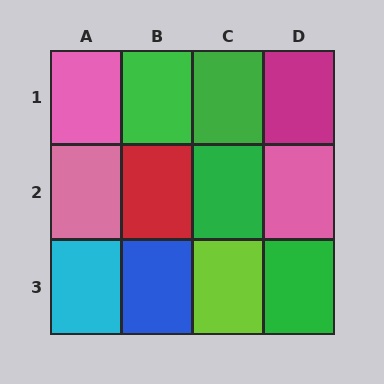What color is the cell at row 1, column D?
Magenta.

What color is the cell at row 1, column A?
Pink.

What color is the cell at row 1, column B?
Green.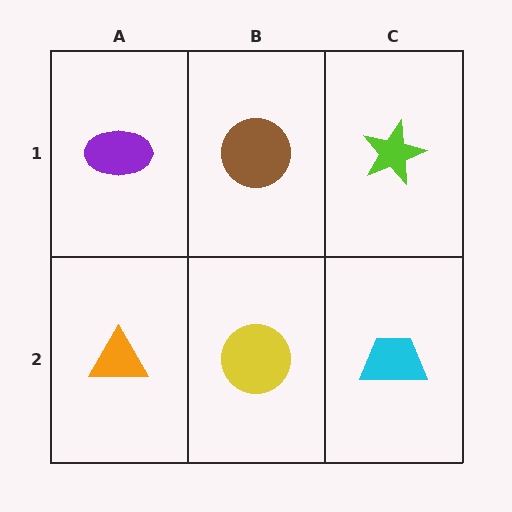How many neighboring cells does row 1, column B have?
3.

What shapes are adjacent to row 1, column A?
An orange triangle (row 2, column A), a brown circle (row 1, column B).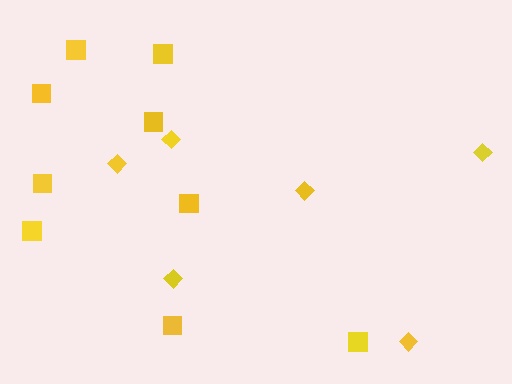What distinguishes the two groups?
There are 2 groups: one group of squares (9) and one group of diamonds (6).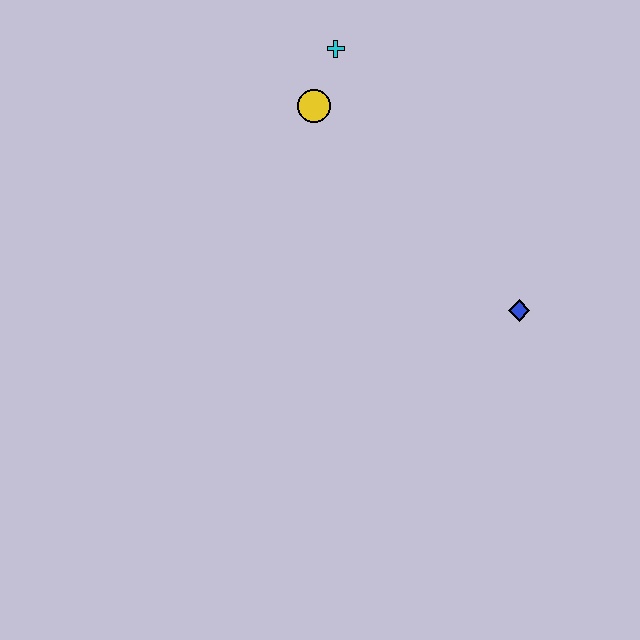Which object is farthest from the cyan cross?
The blue diamond is farthest from the cyan cross.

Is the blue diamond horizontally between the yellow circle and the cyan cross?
No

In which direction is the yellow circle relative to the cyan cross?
The yellow circle is below the cyan cross.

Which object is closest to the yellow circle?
The cyan cross is closest to the yellow circle.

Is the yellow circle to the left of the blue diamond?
Yes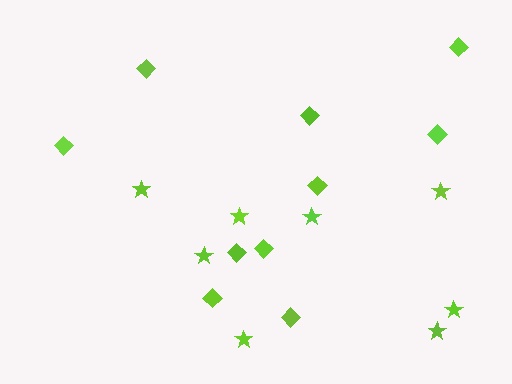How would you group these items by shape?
There are 2 groups: one group of diamonds (10) and one group of stars (8).